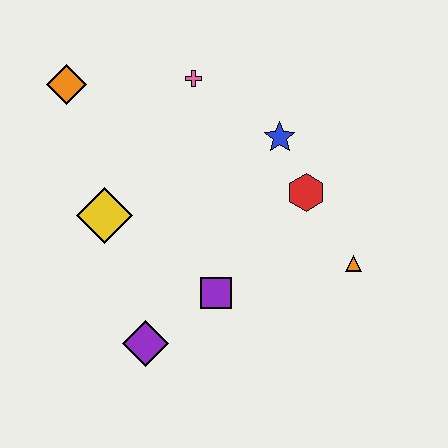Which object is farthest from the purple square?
The orange diamond is farthest from the purple square.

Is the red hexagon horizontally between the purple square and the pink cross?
No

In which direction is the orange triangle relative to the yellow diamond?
The orange triangle is to the right of the yellow diamond.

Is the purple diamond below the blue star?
Yes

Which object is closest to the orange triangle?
The red hexagon is closest to the orange triangle.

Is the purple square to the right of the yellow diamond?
Yes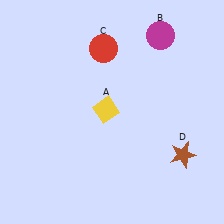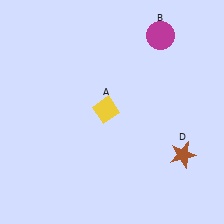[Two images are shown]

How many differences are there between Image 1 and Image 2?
There is 1 difference between the two images.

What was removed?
The red circle (C) was removed in Image 2.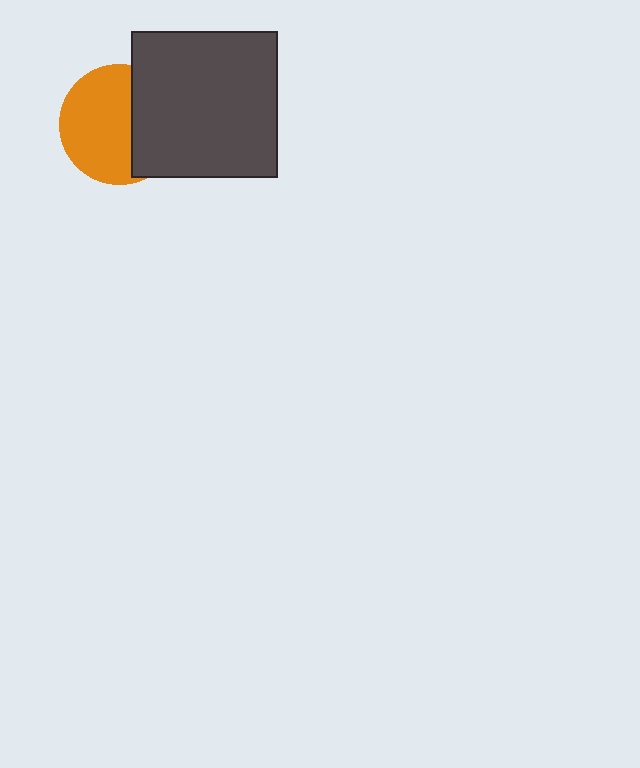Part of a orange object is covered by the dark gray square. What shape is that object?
It is a circle.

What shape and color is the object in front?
The object in front is a dark gray square.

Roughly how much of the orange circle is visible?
About half of it is visible (roughly 63%).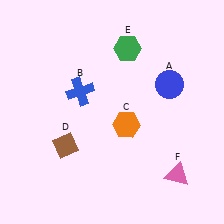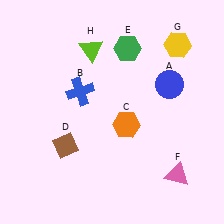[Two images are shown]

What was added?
A yellow hexagon (G), a lime triangle (H) were added in Image 2.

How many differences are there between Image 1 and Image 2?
There are 2 differences between the two images.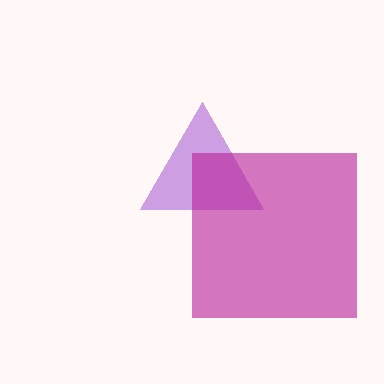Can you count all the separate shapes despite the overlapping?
Yes, there are 2 separate shapes.